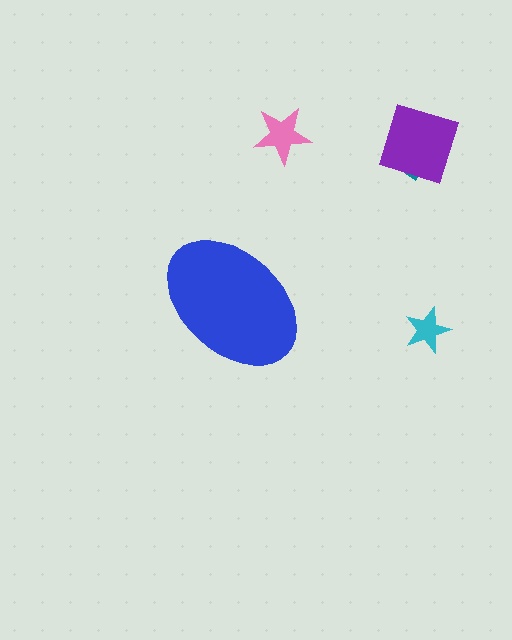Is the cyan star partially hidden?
No, the cyan star is fully visible.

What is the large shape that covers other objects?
A blue ellipse.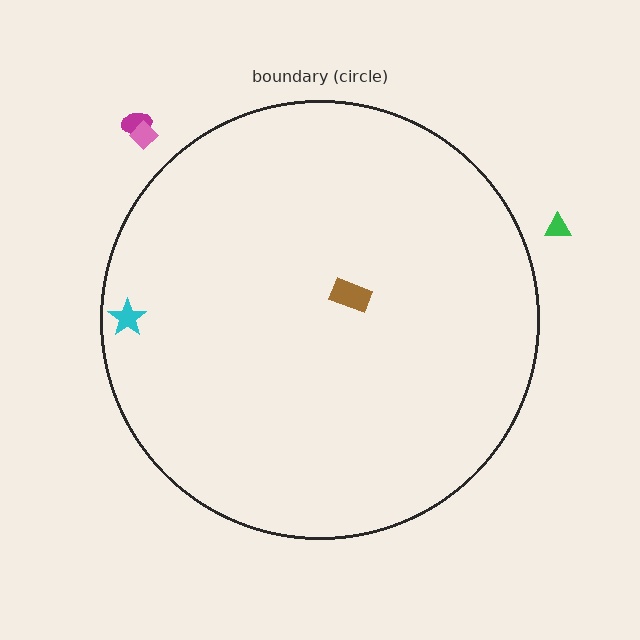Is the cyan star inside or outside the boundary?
Inside.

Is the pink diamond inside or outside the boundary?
Outside.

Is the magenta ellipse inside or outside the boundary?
Outside.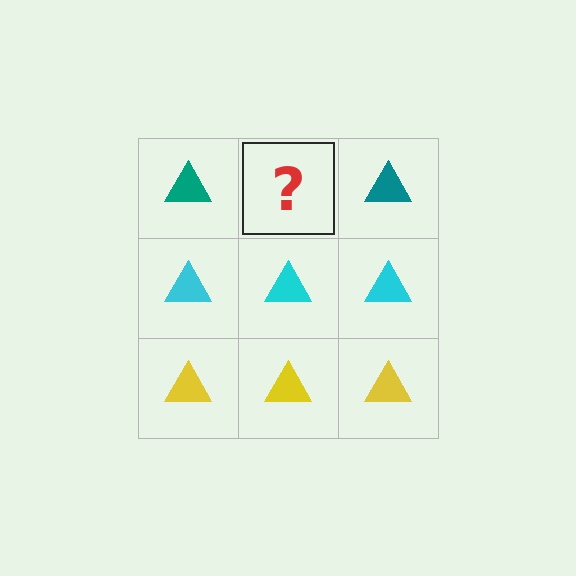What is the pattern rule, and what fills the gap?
The rule is that each row has a consistent color. The gap should be filled with a teal triangle.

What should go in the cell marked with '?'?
The missing cell should contain a teal triangle.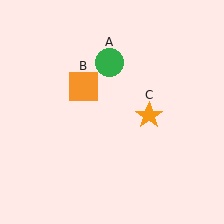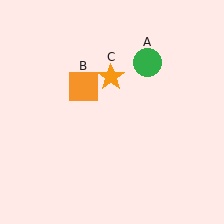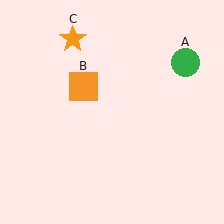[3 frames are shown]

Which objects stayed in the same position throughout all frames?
Orange square (object B) remained stationary.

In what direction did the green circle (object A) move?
The green circle (object A) moved right.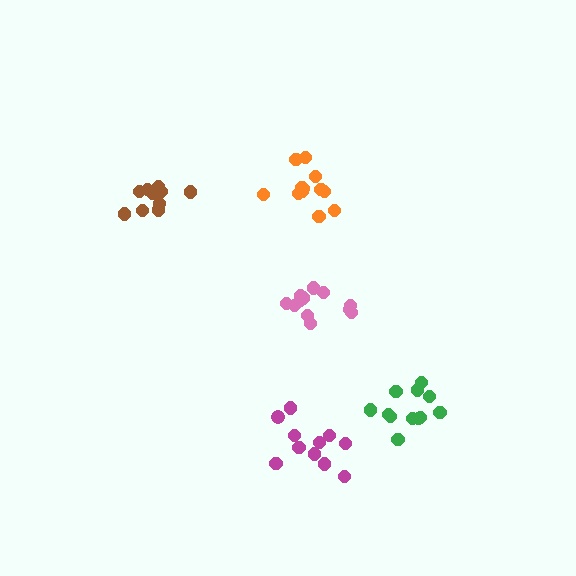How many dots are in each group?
Group 1: 12 dots, Group 2: 12 dots, Group 3: 11 dots, Group 4: 12 dots, Group 5: 10 dots (57 total).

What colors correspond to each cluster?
The clusters are colored: green, orange, magenta, pink, brown.